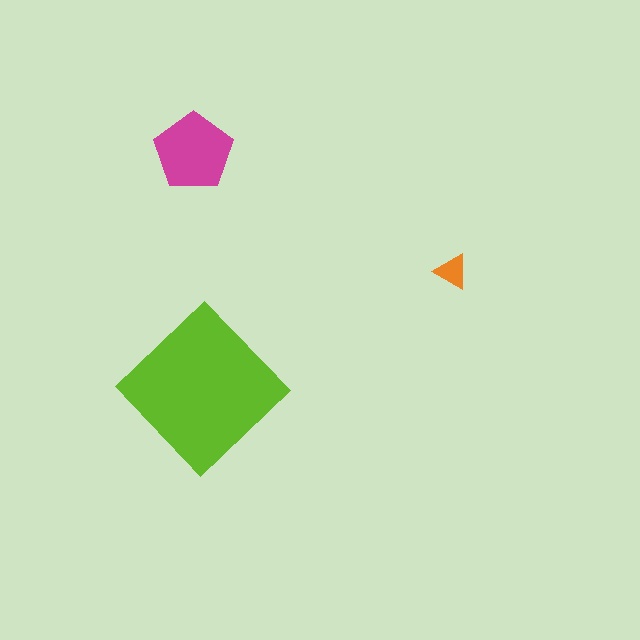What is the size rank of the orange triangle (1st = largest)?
3rd.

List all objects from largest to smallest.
The lime diamond, the magenta pentagon, the orange triangle.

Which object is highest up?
The magenta pentagon is topmost.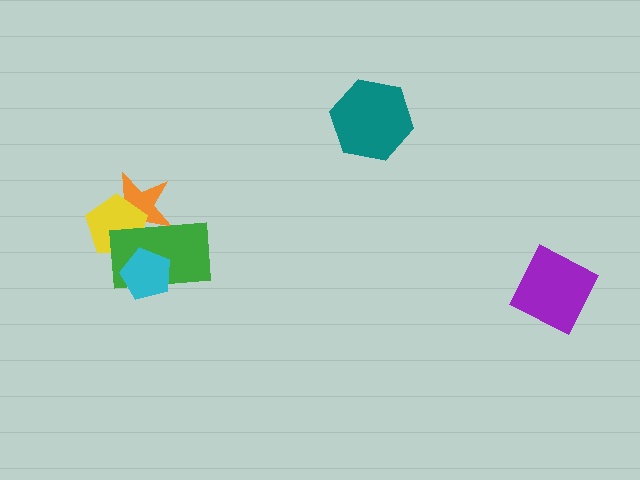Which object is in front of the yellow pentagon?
The green rectangle is in front of the yellow pentagon.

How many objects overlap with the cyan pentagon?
1 object overlaps with the cyan pentagon.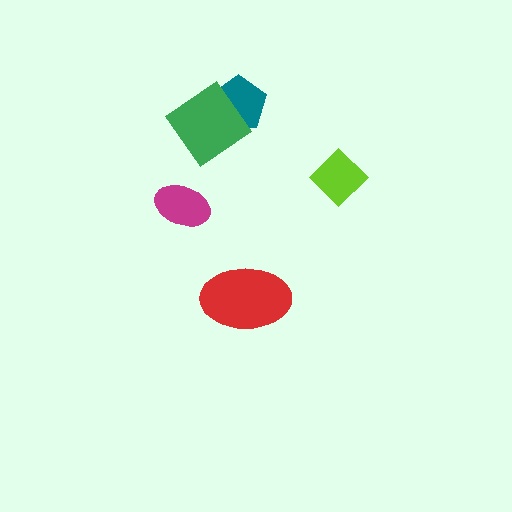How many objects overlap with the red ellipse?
0 objects overlap with the red ellipse.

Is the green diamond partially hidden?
No, no other shape covers it.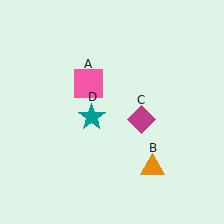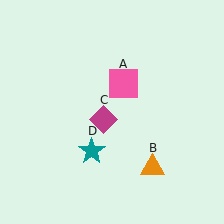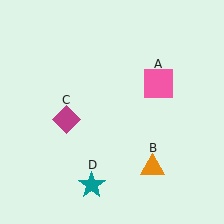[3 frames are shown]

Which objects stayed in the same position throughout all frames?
Orange triangle (object B) remained stationary.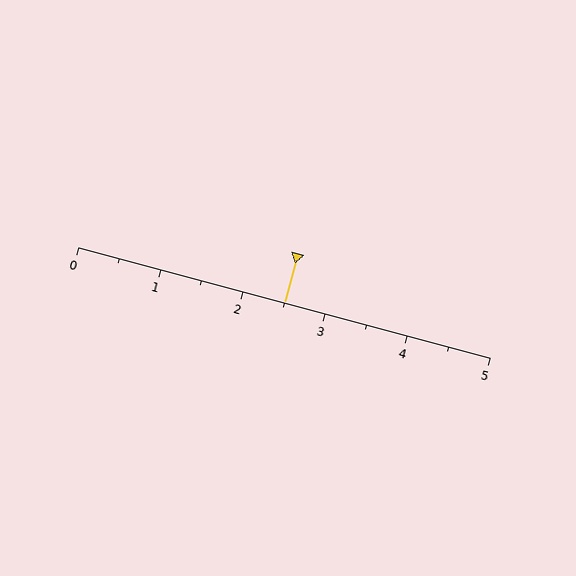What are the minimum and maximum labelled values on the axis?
The axis runs from 0 to 5.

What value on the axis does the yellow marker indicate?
The marker indicates approximately 2.5.